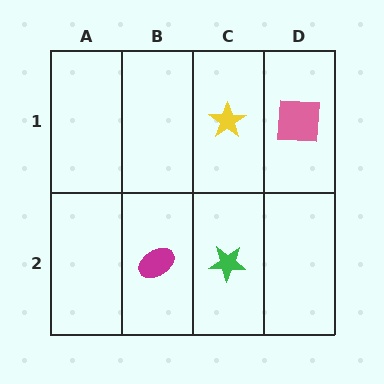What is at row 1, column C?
A yellow star.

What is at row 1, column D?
A pink square.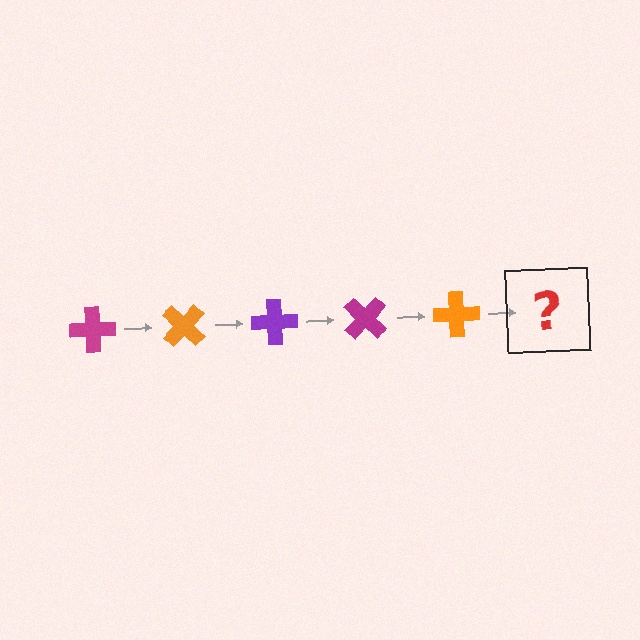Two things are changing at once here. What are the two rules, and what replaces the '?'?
The two rules are that it rotates 45 degrees each step and the color cycles through magenta, orange, and purple. The '?' should be a purple cross, rotated 225 degrees from the start.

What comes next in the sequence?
The next element should be a purple cross, rotated 225 degrees from the start.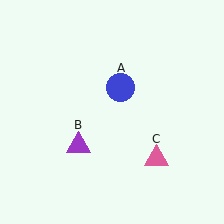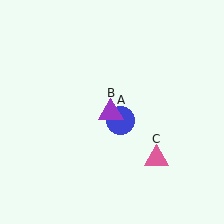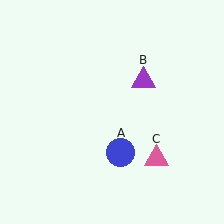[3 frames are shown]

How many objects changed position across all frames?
2 objects changed position: blue circle (object A), purple triangle (object B).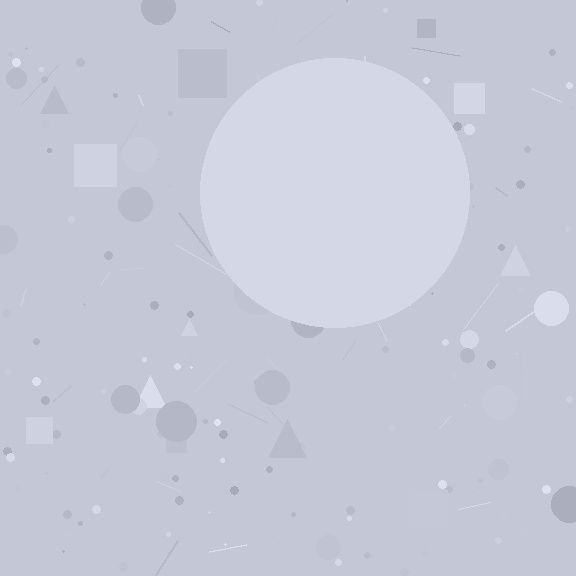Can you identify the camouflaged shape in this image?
The camouflaged shape is a circle.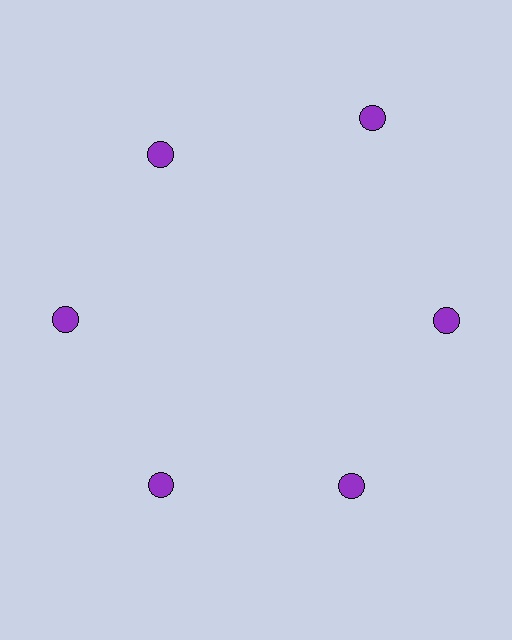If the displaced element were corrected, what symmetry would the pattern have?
It would have 6-fold rotational symmetry — the pattern would map onto itself every 60 degrees.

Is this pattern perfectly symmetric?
No. The 6 purple circles are arranged in a ring, but one element near the 1 o'clock position is pushed outward from the center, breaking the 6-fold rotational symmetry.